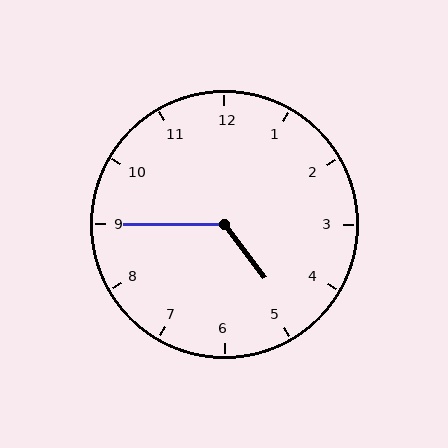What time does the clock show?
4:45.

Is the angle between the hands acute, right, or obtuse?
It is obtuse.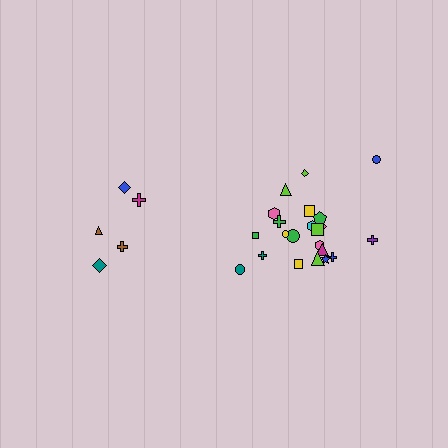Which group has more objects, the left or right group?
The right group.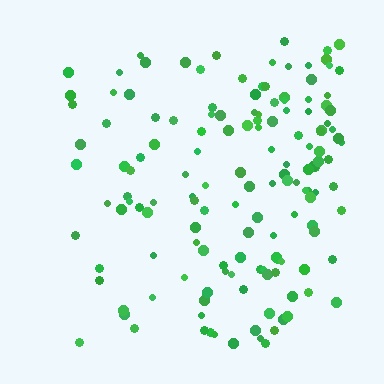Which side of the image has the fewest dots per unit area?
The left.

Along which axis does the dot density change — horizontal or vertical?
Horizontal.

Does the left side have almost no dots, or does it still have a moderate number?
Still a moderate number, just noticeably fewer than the right.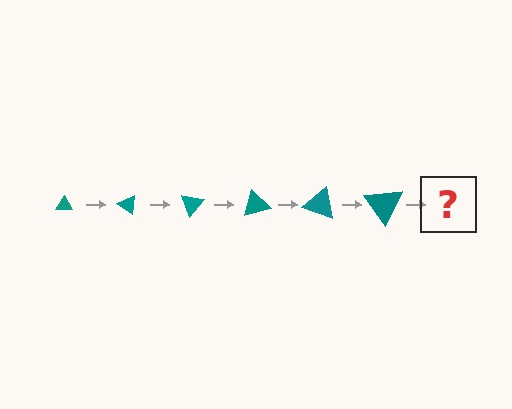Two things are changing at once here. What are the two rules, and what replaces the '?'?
The two rules are that the triangle grows larger each step and it rotates 35 degrees each step. The '?' should be a triangle, larger than the previous one and rotated 210 degrees from the start.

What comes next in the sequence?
The next element should be a triangle, larger than the previous one and rotated 210 degrees from the start.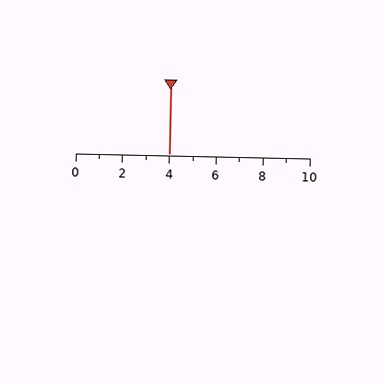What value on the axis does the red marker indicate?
The marker indicates approximately 4.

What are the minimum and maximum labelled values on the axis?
The axis runs from 0 to 10.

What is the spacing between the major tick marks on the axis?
The major ticks are spaced 2 apart.